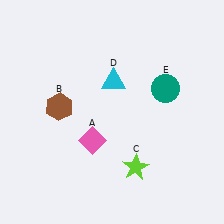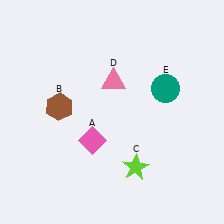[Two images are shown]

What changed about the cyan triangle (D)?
In Image 1, D is cyan. In Image 2, it changed to pink.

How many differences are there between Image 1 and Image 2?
There is 1 difference between the two images.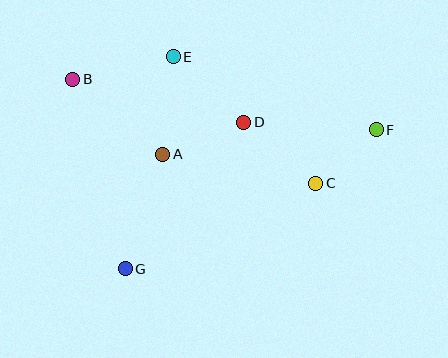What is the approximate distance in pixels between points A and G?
The distance between A and G is approximately 120 pixels.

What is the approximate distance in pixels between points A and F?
The distance between A and F is approximately 215 pixels.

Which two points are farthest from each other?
Points B and F are farthest from each other.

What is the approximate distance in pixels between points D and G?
The distance between D and G is approximately 188 pixels.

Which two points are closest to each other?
Points C and F are closest to each other.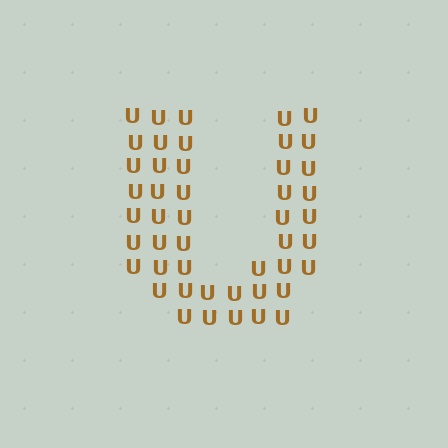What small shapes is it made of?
It is made of small letter U's.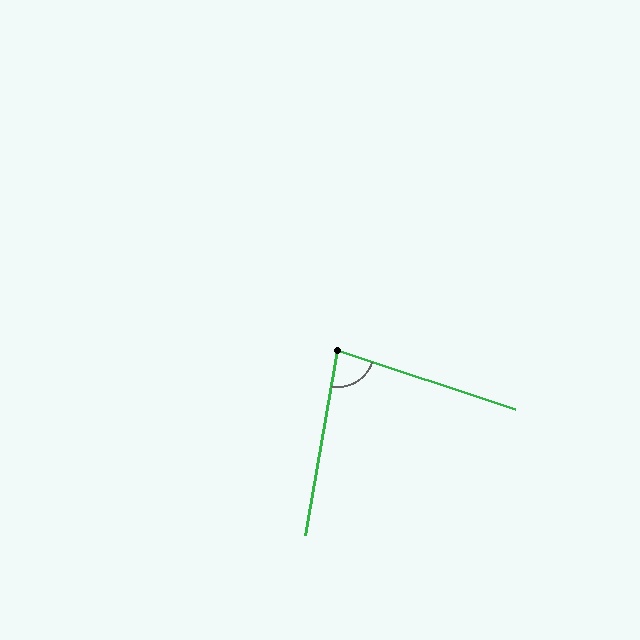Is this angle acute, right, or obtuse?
It is acute.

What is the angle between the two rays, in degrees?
Approximately 82 degrees.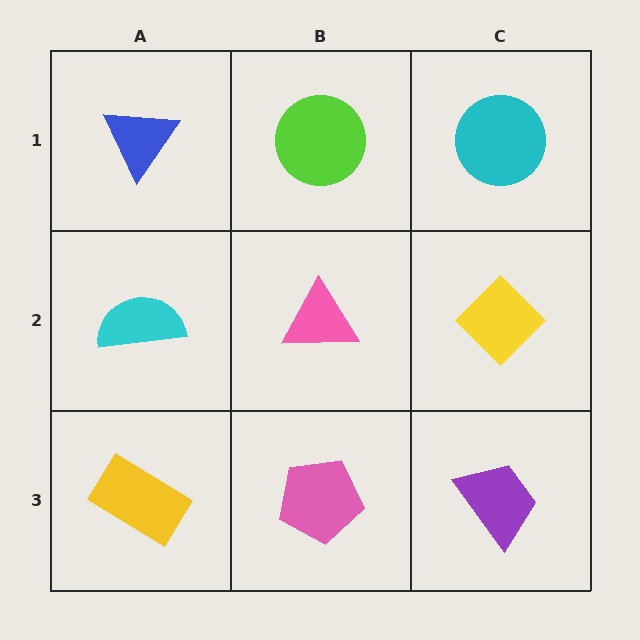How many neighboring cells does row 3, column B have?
3.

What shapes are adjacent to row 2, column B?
A lime circle (row 1, column B), a pink pentagon (row 3, column B), a cyan semicircle (row 2, column A), a yellow diamond (row 2, column C).